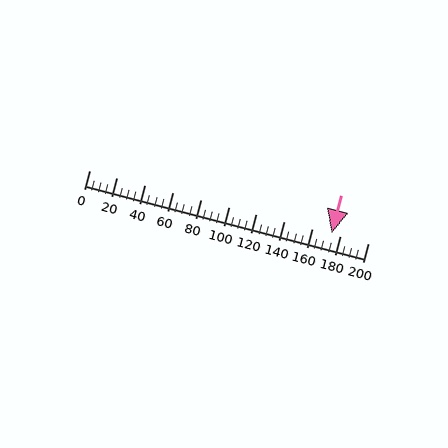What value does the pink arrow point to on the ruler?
The pink arrow points to approximately 174.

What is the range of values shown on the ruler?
The ruler shows values from 0 to 200.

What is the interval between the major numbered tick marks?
The major tick marks are spaced 20 units apart.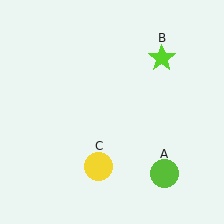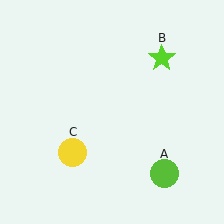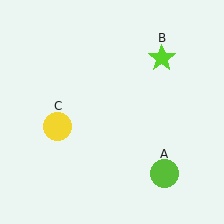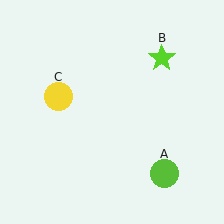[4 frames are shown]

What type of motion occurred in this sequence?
The yellow circle (object C) rotated clockwise around the center of the scene.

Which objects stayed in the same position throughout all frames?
Lime circle (object A) and lime star (object B) remained stationary.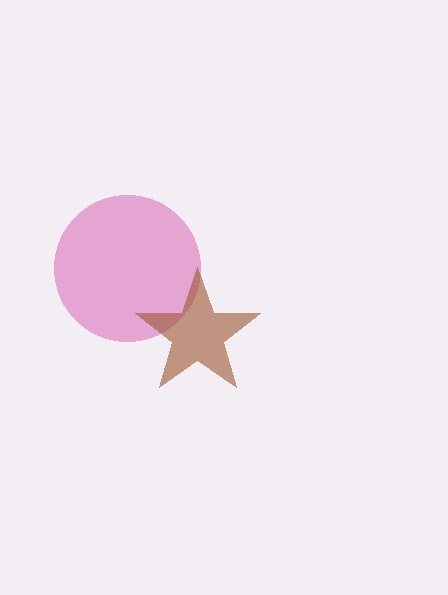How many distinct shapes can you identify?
There are 2 distinct shapes: a magenta circle, a brown star.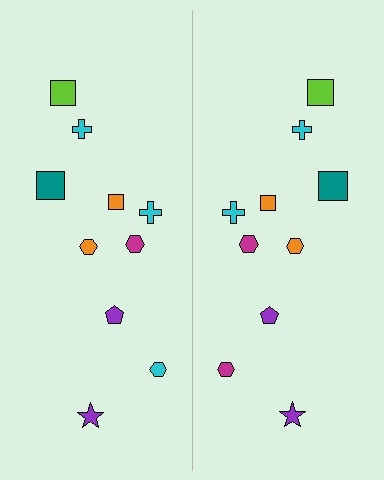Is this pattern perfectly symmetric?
No, the pattern is not perfectly symmetric. The magenta hexagon on the right side breaks the symmetry — its mirror counterpart is cyan.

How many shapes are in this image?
There are 20 shapes in this image.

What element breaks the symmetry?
The magenta hexagon on the right side breaks the symmetry — its mirror counterpart is cyan.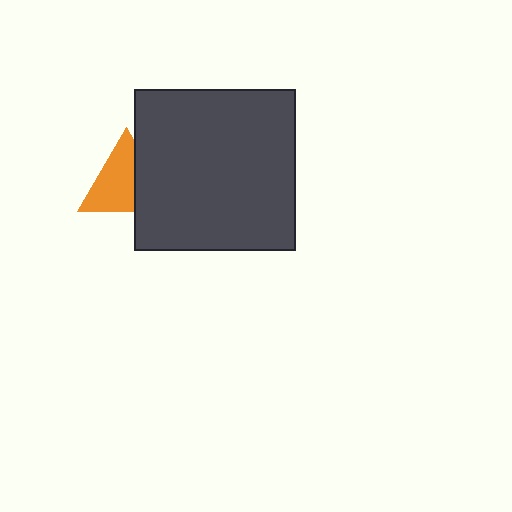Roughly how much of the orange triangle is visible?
About half of it is visible (roughly 64%).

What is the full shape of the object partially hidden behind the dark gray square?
The partially hidden object is an orange triangle.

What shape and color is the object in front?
The object in front is a dark gray square.